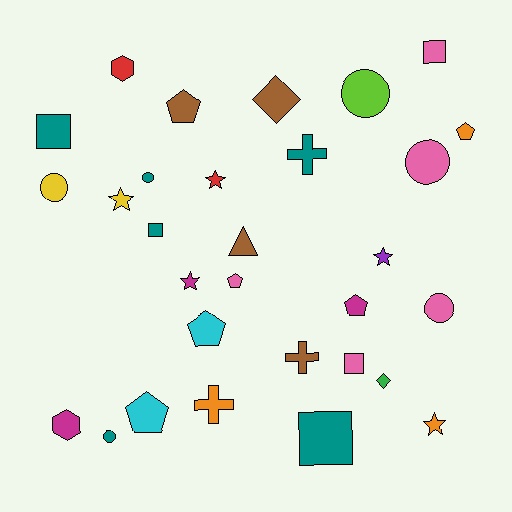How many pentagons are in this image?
There are 6 pentagons.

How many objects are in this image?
There are 30 objects.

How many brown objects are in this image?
There are 4 brown objects.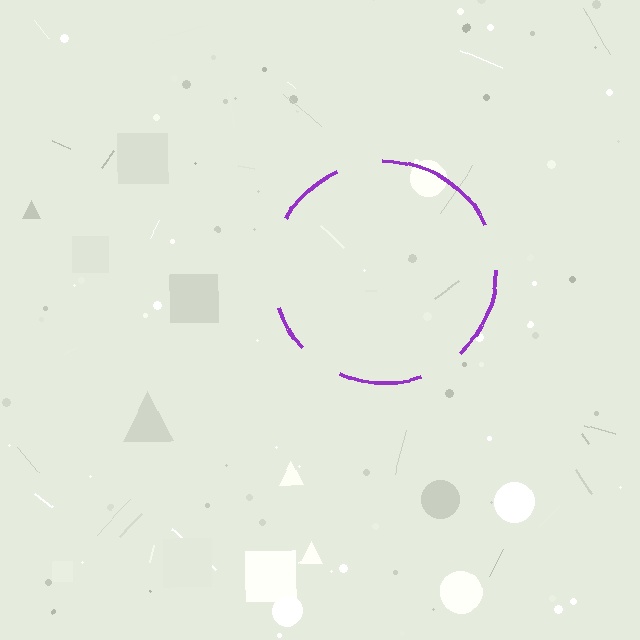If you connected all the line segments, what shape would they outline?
They would outline a circle.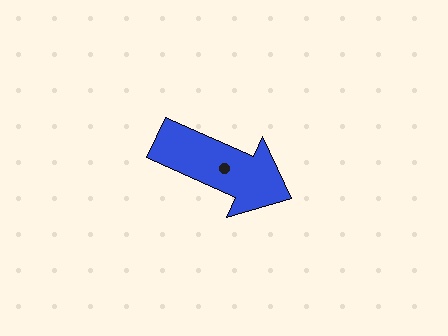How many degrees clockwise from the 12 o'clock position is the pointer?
Approximately 114 degrees.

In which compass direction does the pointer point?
Southeast.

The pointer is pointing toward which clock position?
Roughly 4 o'clock.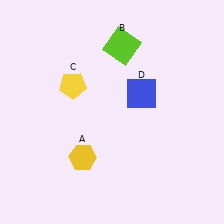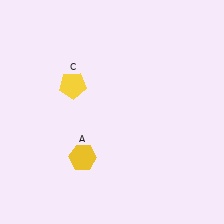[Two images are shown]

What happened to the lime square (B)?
The lime square (B) was removed in Image 2. It was in the top-right area of Image 1.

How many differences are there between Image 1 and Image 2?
There are 2 differences between the two images.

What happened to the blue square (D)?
The blue square (D) was removed in Image 2. It was in the top-right area of Image 1.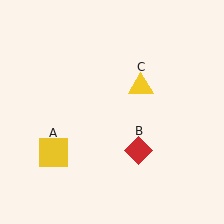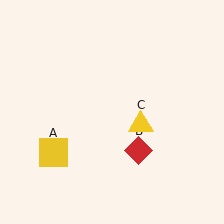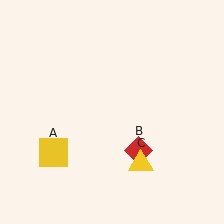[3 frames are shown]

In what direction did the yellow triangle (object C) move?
The yellow triangle (object C) moved down.